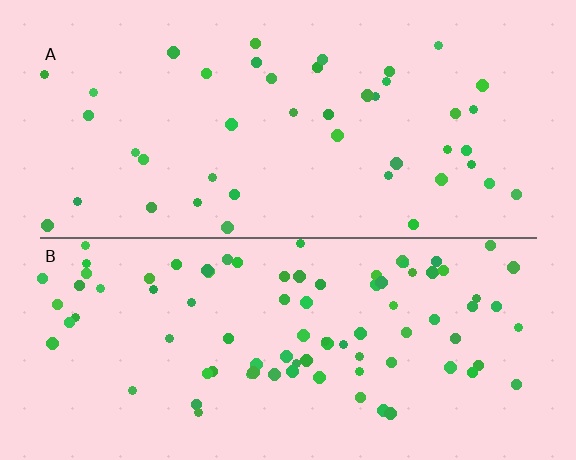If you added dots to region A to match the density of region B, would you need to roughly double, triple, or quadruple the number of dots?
Approximately double.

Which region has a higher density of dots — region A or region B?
B (the bottom).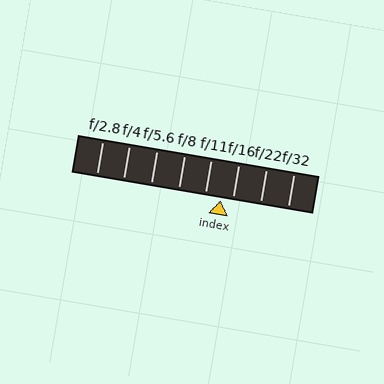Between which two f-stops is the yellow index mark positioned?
The index mark is between f/11 and f/16.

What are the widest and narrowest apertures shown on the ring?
The widest aperture shown is f/2.8 and the narrowest is f/32.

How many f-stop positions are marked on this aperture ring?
There are 8 f-stop positions marked.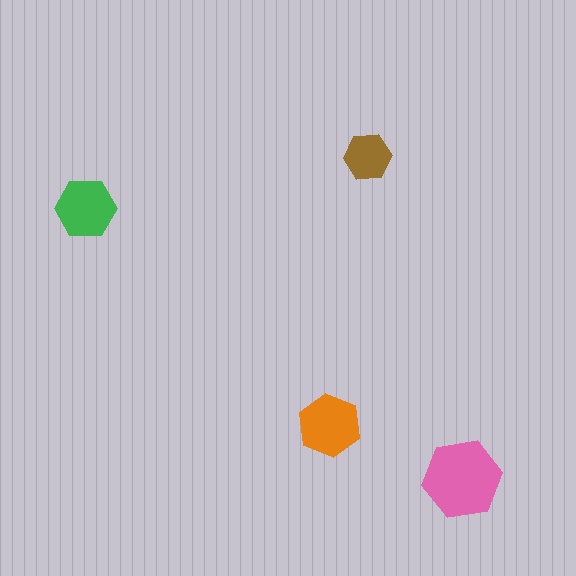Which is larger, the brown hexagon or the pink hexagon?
The pink one.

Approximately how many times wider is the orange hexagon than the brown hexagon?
About 1.5 times wider.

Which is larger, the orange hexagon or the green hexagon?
The orange one.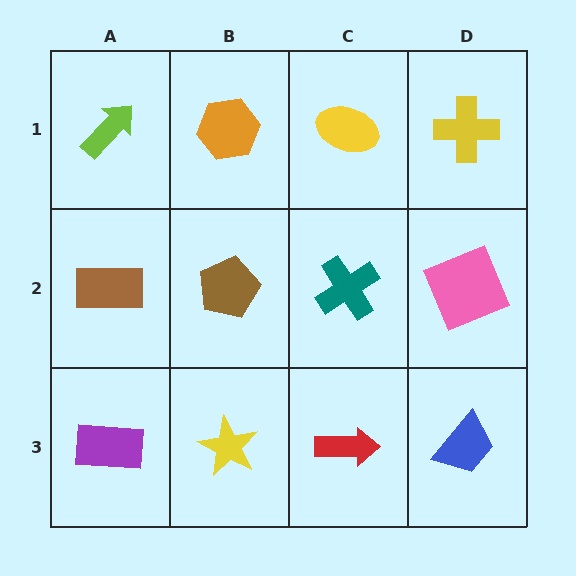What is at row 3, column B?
A yellow star.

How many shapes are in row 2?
4 shapes.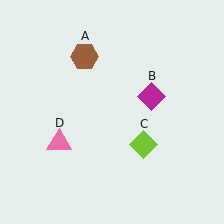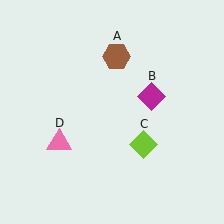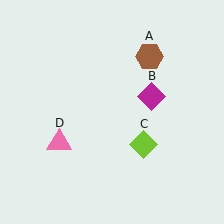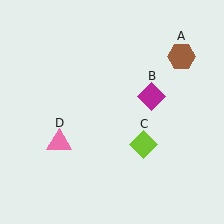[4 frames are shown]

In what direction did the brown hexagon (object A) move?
The brown hexagon (object A) moved right.